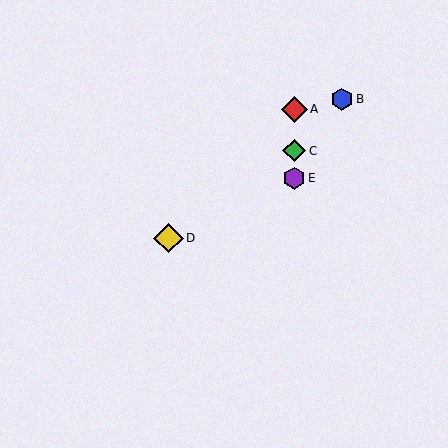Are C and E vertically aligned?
Yes, both are at x≈294.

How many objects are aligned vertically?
3 objects (A, C, E) are aligned vertically.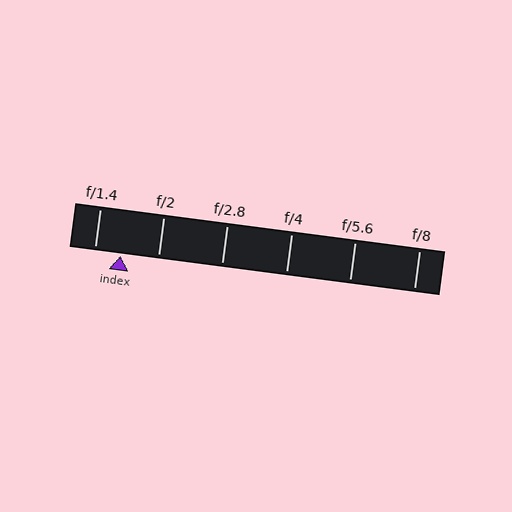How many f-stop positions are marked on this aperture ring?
There are 6 f-stop positions marked.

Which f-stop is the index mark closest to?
The index mark is closest to f/1.4.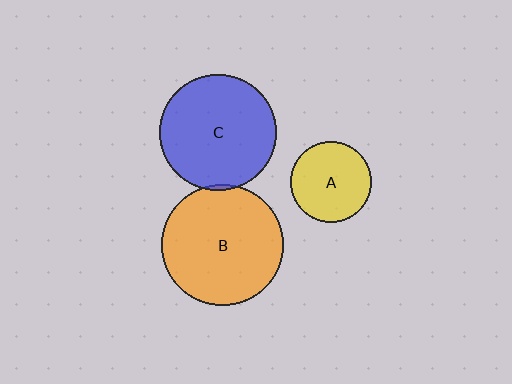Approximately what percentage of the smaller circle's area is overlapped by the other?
Approximately 5%.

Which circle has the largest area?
Circle B (orange).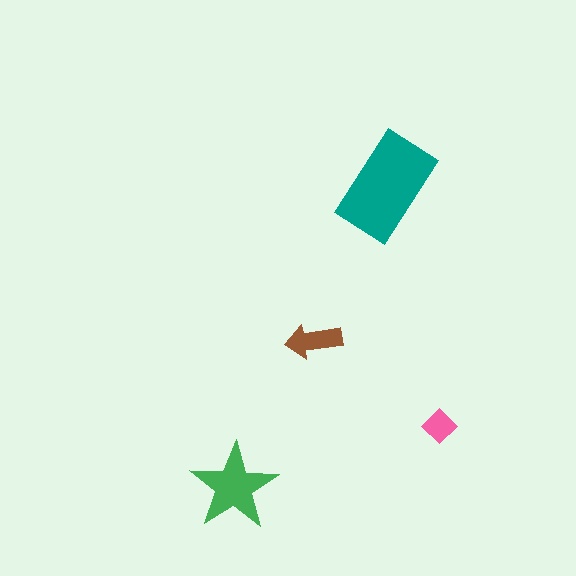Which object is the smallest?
The pink diamond.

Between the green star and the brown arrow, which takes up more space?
The green star.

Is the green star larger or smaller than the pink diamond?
Larger.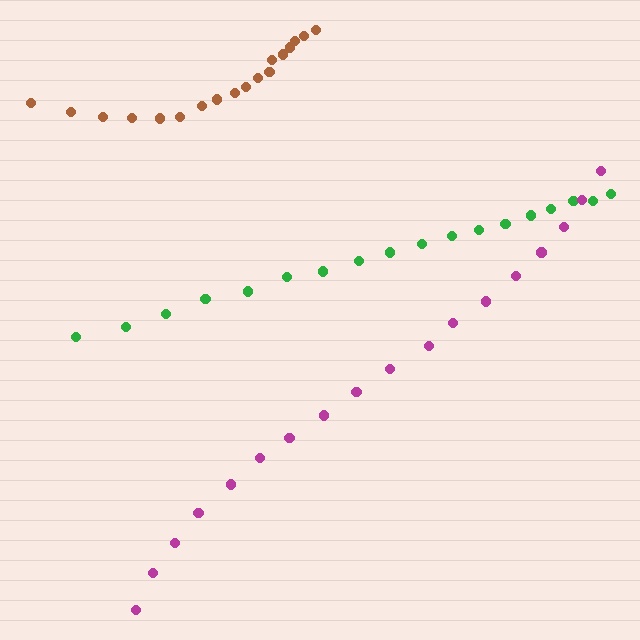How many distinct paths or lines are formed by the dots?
There are 3 distinct paths.